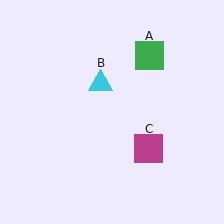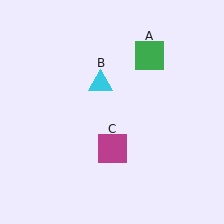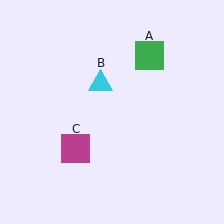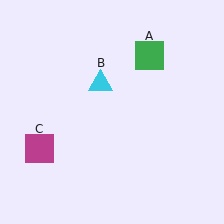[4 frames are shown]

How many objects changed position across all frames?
1 object changed position: magenta square (object C).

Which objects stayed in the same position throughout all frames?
Green square (object A) and cyan triangle (object B) remained stationary.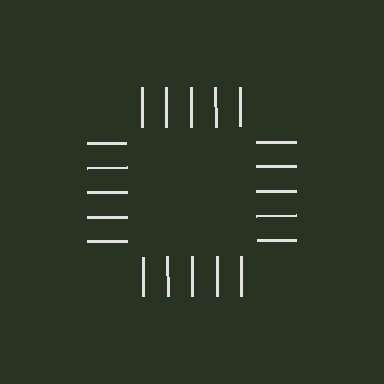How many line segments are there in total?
20 — 5 along each of the 4 edges.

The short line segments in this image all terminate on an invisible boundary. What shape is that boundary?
An illusory square — the line segments terminate on its edges but no continuous stroke is drawn.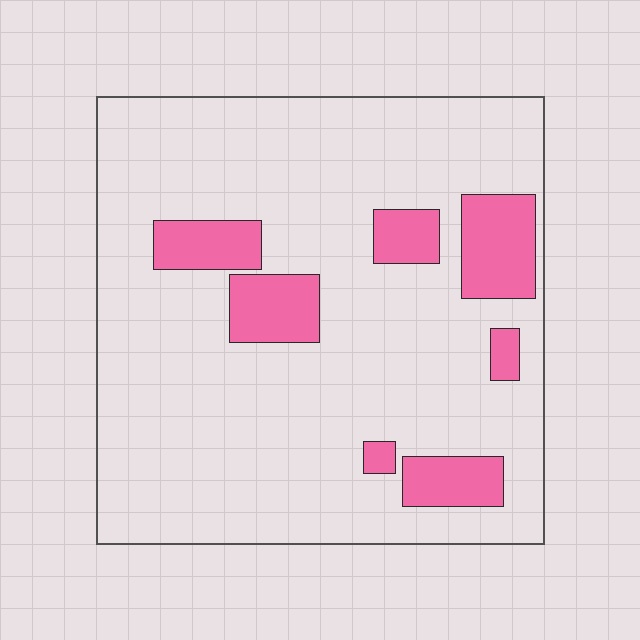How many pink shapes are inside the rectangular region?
7.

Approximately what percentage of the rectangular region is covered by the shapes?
Approximately 15%.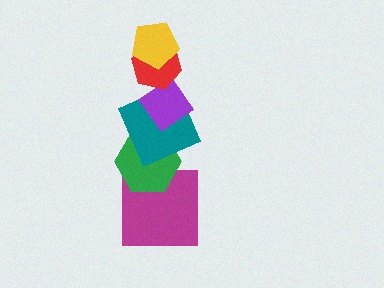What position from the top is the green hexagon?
The green hexagon is 5th from the top.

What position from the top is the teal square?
The teal square is 4th from the top.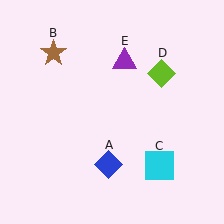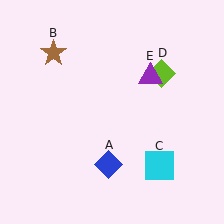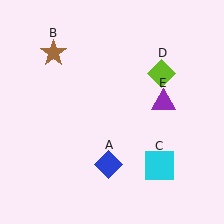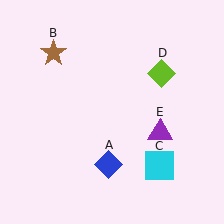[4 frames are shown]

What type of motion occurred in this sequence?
The purple triangle (object E) rotated clockwise around the center of the scene.